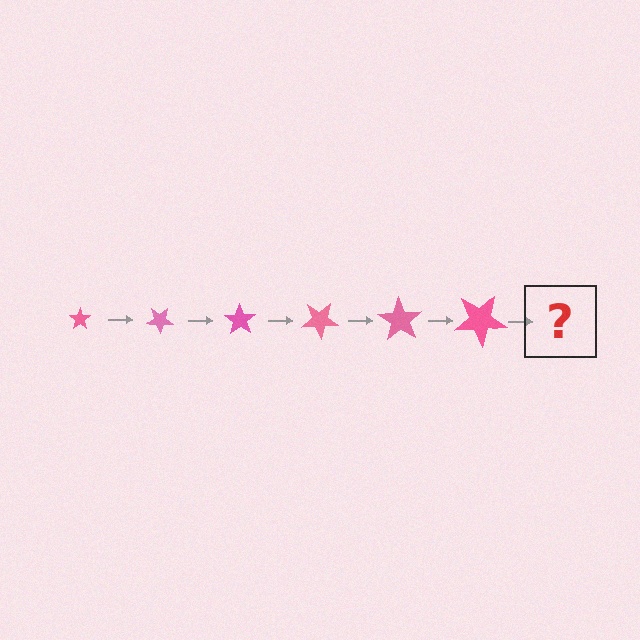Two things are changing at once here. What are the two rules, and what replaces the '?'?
The two rules are that the star grows larger each step and it rotates 35 degrees each step. The '?' should be a star, larger than the previous one and rotated 210 degrees from the start.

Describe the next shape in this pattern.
It should be a star, larger than the previous one and rotated 210 degrees from the start.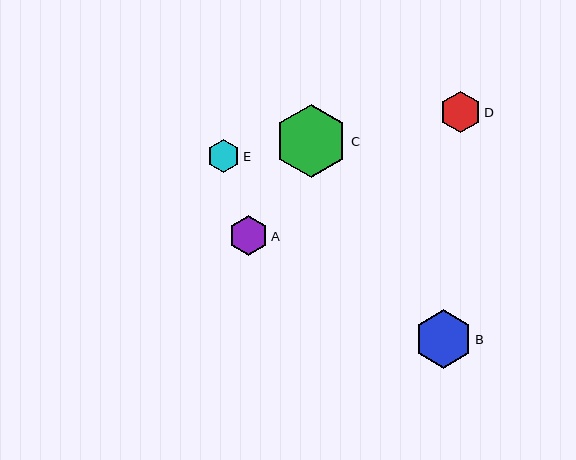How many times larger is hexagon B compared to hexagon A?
Hexagon B is approximately 1.5 times the size of hexagon A.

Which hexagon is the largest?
Hexagon C is the largest with a size of approximately 73 pixels.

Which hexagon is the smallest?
Hexagon E is the smallest with a size of approximately 32 pixels.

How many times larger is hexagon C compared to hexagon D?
Hexagon C is approximately 1.8 times the size of hexagon D.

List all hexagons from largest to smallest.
From largest to smallest: C, B, D, A, E.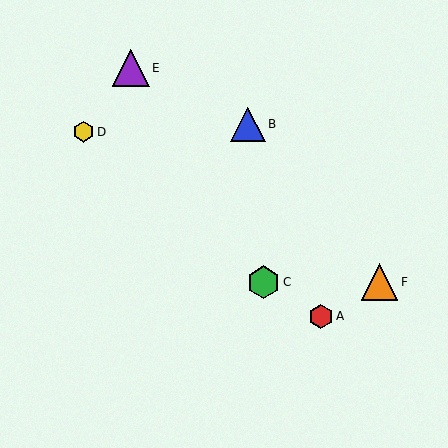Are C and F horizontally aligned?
Yes, both are at y≈282.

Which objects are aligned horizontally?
Objects C, F are aligned horizontally.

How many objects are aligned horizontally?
2 objects (C, F) are aligned horizontally.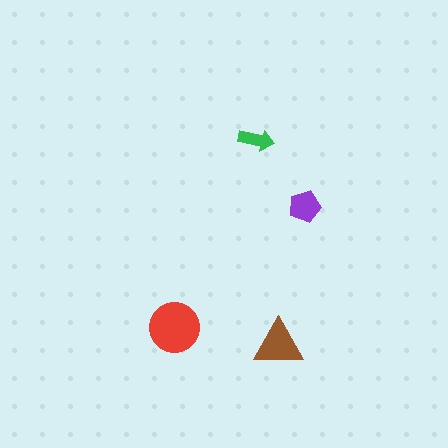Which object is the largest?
The red circle.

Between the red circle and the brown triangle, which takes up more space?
The red circle.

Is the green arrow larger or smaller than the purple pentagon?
Smaller.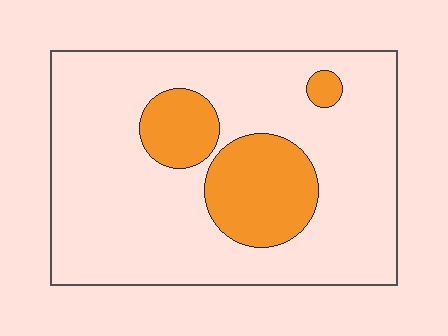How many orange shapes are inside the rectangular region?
3.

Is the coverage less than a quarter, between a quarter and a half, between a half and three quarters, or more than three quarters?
Less than a quarter.